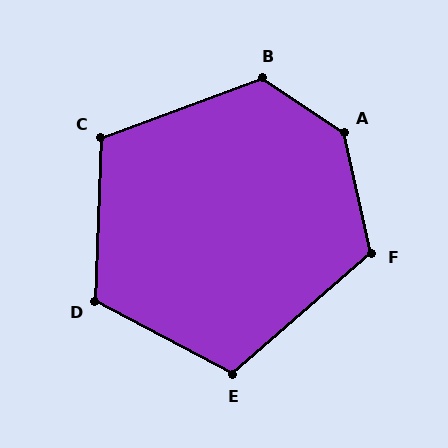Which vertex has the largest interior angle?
A, at approximately 137 degrees.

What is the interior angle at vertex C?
Approximately 112 degrees (obtuse).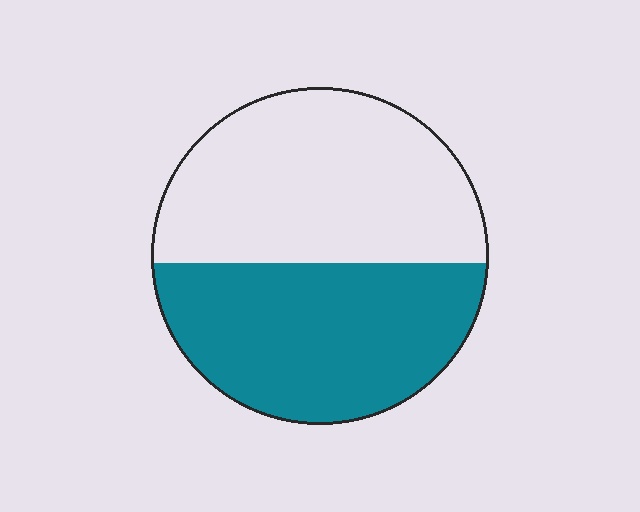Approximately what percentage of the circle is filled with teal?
Approximately 45%.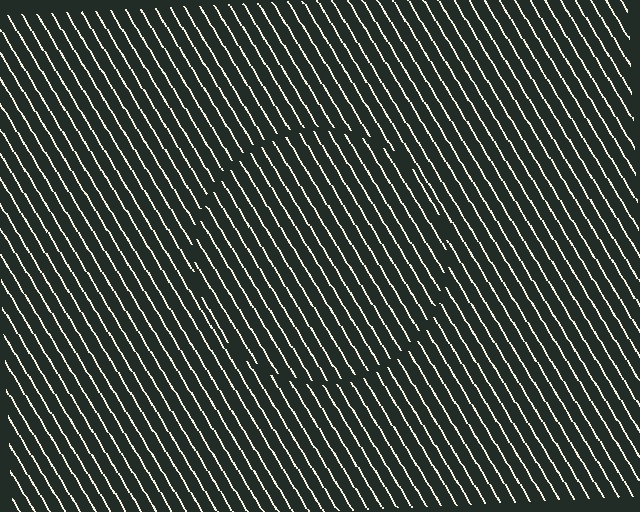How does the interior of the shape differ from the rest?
The interior of the shape contains the same grating, shifted by half a period — the contour is defined by the phase discontinuity where line-ends from the inner and outer gratings abut.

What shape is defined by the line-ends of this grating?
An illusory circle. The interior of the shape contains the same grating, shifted by half a period — the contour is defined by the phase discontinuity where line-ends from the inner and outer gratings abut.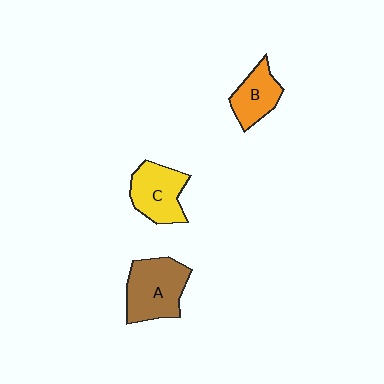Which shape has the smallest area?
Shape B (orange).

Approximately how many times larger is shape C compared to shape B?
Approximately 1.3 times.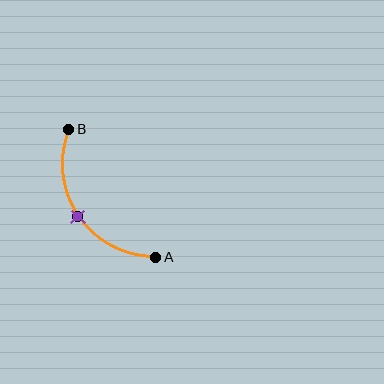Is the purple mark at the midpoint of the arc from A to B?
Yes. The purple mark lies on the arc at equal arc-length from both A and B — it is the arc midpoint.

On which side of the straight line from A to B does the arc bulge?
The arc bulges below and to the left of the straight line connecting A and B.